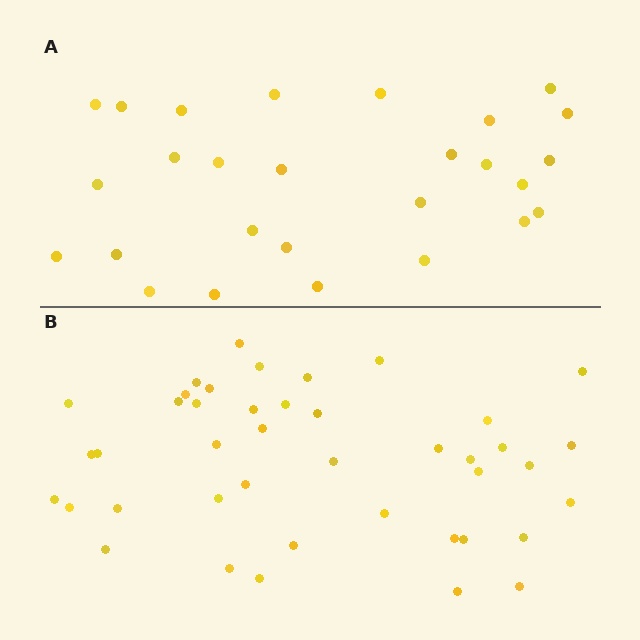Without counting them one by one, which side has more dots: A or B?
Region B (the bottom region) has more dots.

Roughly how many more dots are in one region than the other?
Region B has approximately 15 more dots than region A.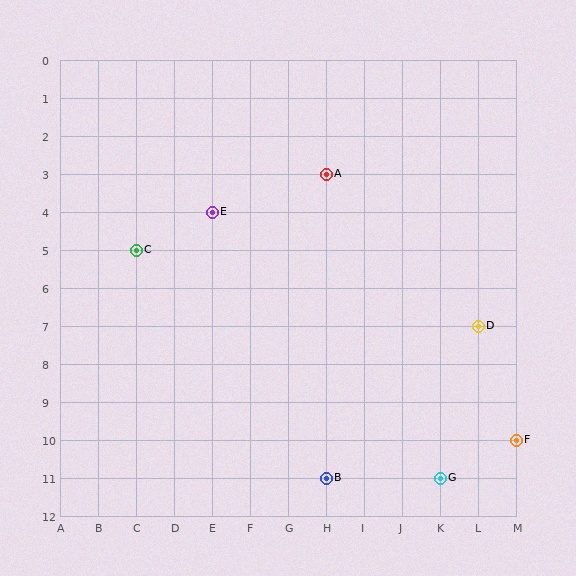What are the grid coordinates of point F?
Point F is at grid coordinates (M, 10).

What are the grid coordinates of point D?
Point D is at grid coordinates (L, 7).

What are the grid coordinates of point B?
Point B is at grid coordinates (H, 11).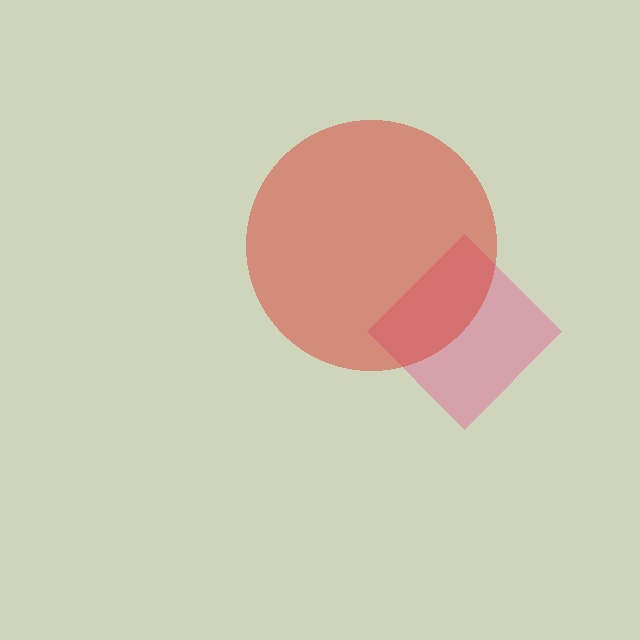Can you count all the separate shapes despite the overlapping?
Yes, there are 2 separate shapes.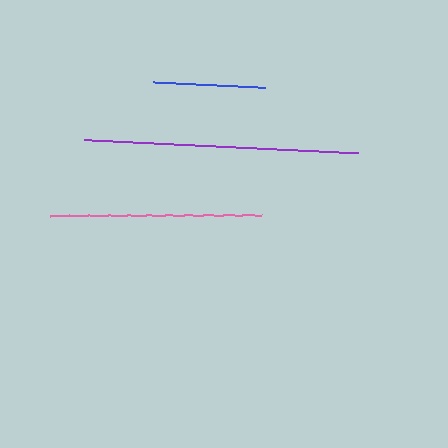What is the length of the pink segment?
The pink segment is approximately 211 pixels long.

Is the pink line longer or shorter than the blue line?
The pink line is longer than the blue line.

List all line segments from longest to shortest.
From longest to shortest: purple, pink, blue.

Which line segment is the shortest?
The blue line is the shortest at approximately 112 pixels.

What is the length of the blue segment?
The blue segment is approximately 112 pixels long.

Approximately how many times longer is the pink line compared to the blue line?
The pink line is approximately 1.9 times the length of the blue line.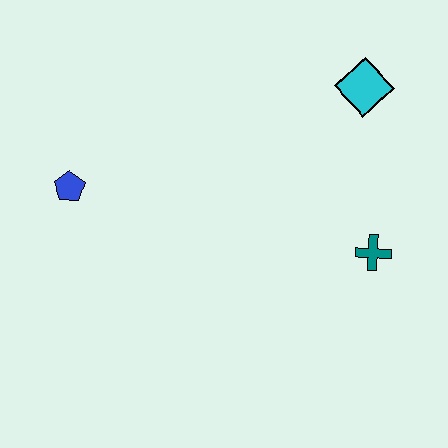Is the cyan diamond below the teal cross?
No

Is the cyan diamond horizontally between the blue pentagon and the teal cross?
Yes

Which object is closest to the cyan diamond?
The teal cross is closest to the cyan diamond.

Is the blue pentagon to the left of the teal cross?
Yes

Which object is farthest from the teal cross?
The blue pentagon is farthest from the teal cross.